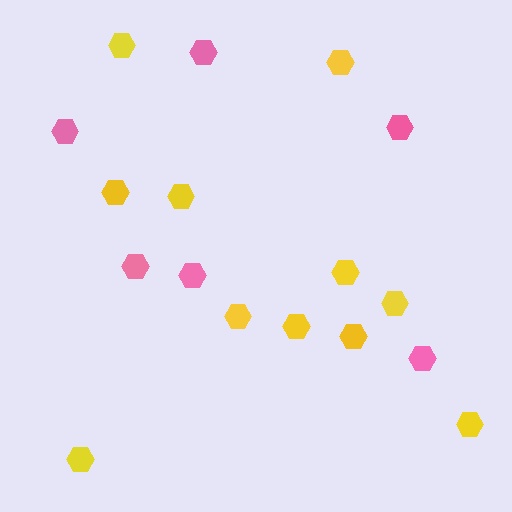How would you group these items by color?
There are 2 groups: one group of yellow hexagons (11) and one group of pink hexagons (6).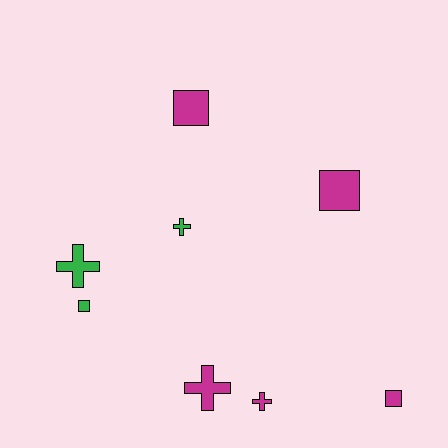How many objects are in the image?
There are 8 objects.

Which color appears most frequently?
Magenta, with 5 objects.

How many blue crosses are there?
There are no blue crosses.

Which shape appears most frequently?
Square, with 4 objects.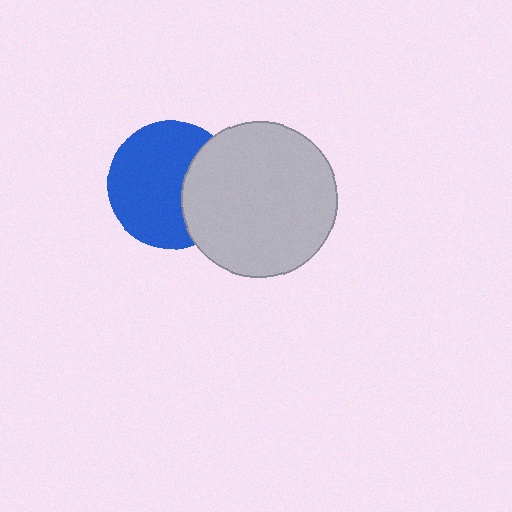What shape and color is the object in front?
The object in front is a light gray circle.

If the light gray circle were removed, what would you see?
You would see the complete blue circle.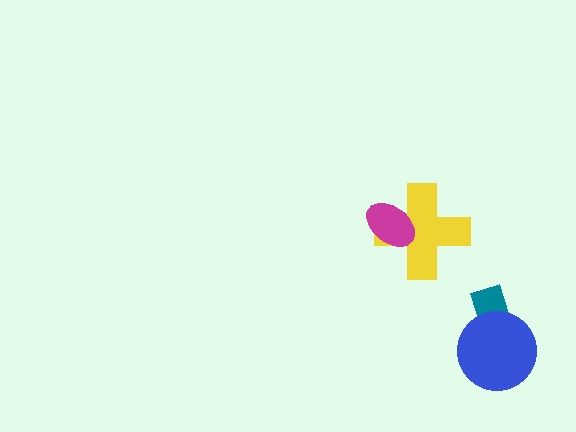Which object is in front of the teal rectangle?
The blue circle is in front of the teal rectangle.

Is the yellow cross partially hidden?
Yes, it is partially covered by another shape.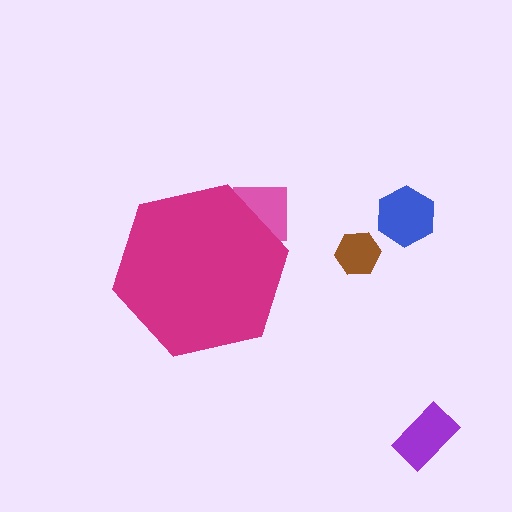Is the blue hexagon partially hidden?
No, the blue hexagon is fully visible.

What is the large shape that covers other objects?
A magenta hexagon.